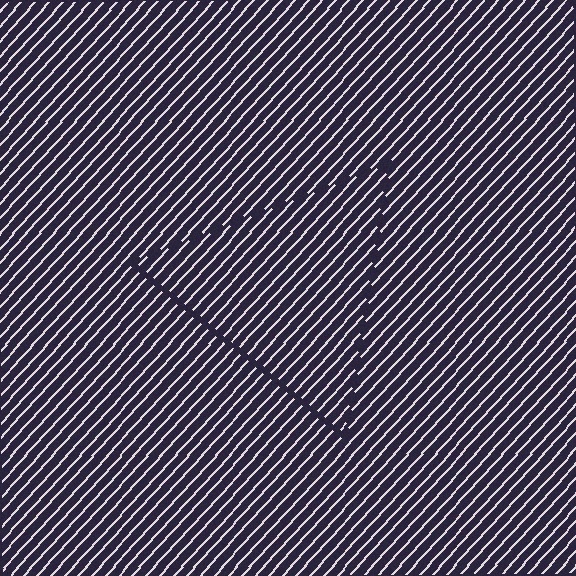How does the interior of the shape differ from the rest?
The interior of the shape contains the same grating, shifted by half a period — the contour is defined by the phase discontinuity where line-ends from the inner and outer gratings abut.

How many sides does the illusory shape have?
3 sides — the line-ends trace a triangle.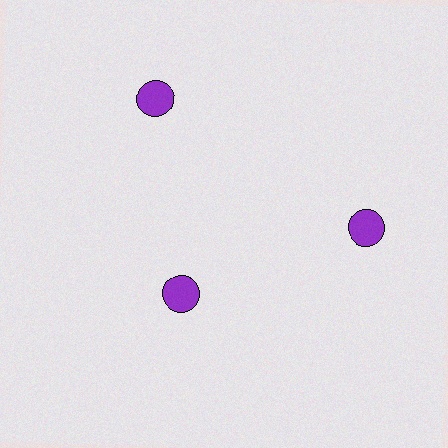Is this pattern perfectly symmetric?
No. The 3 purple circles are arranged in a ring, but one element near the 7 o'clock position is pulled inward toward the center, breaking the 3-fold rotational symmetry.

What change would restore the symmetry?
The symmetry would be restored by moving it outward, back onto the ring so that all 3 circles sit at equal angles and equal distance from the center.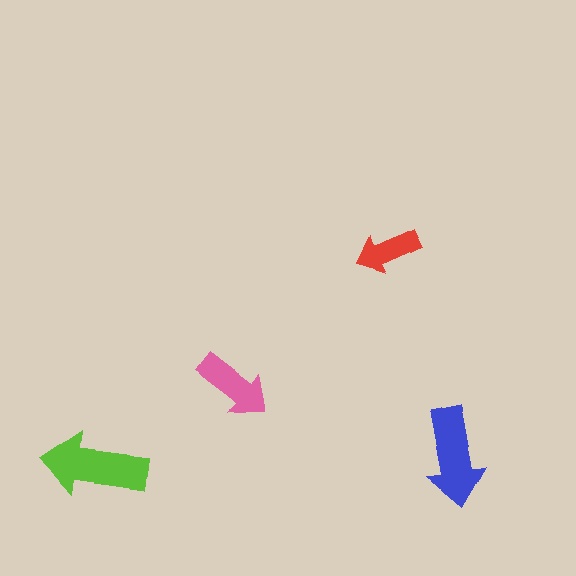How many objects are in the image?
There are 4 objects in the image.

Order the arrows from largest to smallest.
the lime one, the blue one, the pink one, the red one.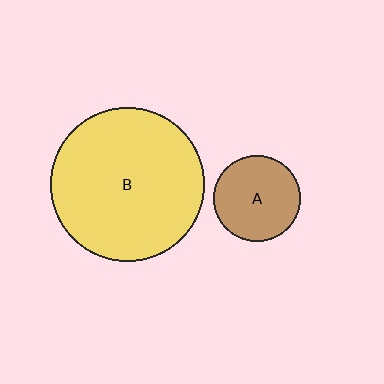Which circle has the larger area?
Circle B (yellow).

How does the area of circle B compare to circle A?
Approximately 3.2 times.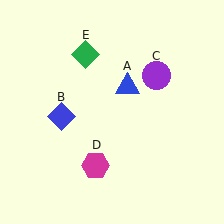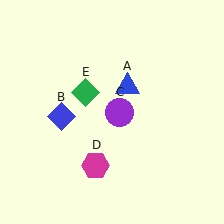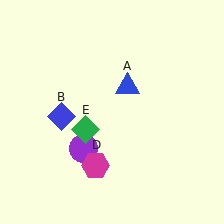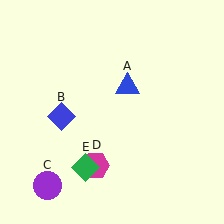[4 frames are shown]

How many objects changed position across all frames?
2 objects changed position: purple circle (object C), green diamond (object E).